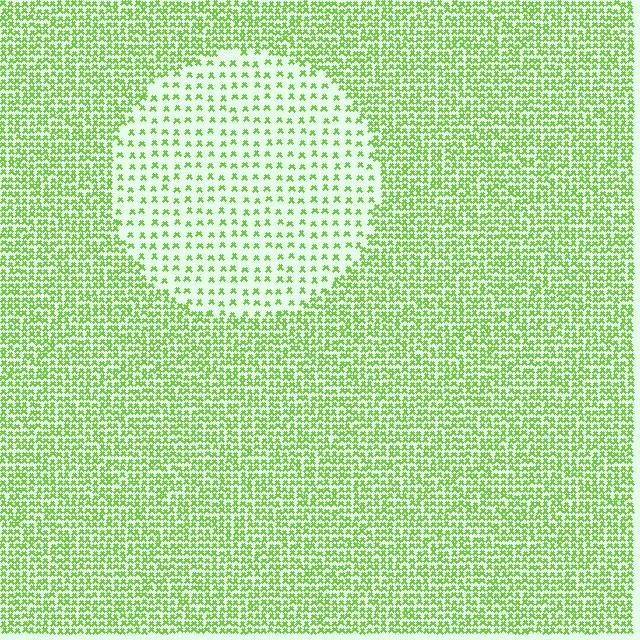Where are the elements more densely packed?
The elements are more densely packed outside the circle boundary.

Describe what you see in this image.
The image contains small lime elements arranged at two different densities. A circle-shaped region is visible where the elements are less densely packed than the surrounding area.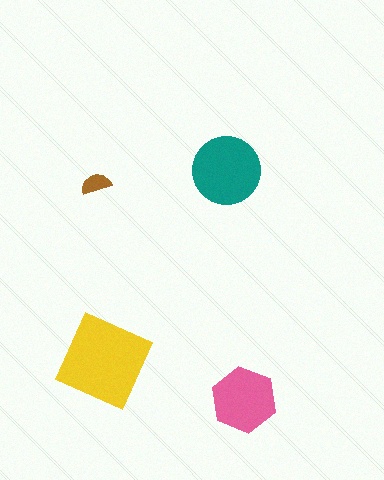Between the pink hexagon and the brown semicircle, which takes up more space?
The pink hexagon.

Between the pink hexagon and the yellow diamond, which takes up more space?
The yellow diamond.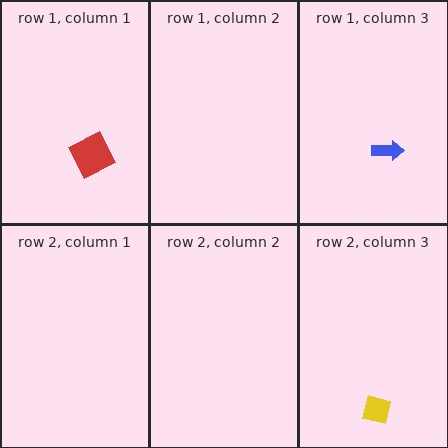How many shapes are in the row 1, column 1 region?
1.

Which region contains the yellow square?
The row 2, column 3 region.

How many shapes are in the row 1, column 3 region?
1.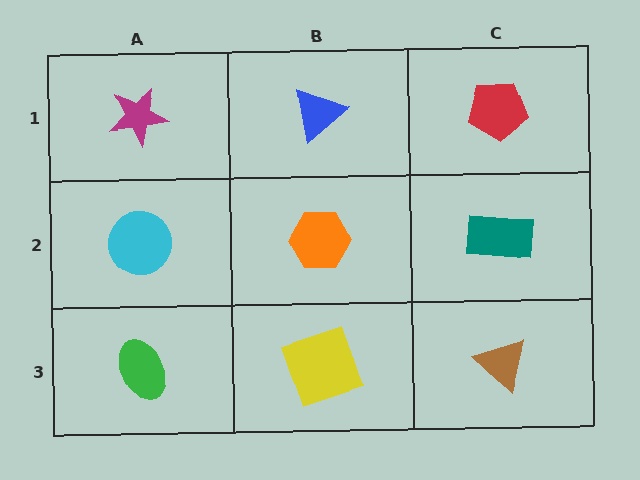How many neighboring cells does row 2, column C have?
3.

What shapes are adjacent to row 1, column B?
An orange hexagon (row 2, column B), a magenta star (row 1, column A), a red pentagon (row 1, column C).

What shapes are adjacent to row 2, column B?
A blue triangle (row 1, column B), a yellow square (row 3, column B), a cyan circle (row 2, column A), a teal rectangle (row 2, column C).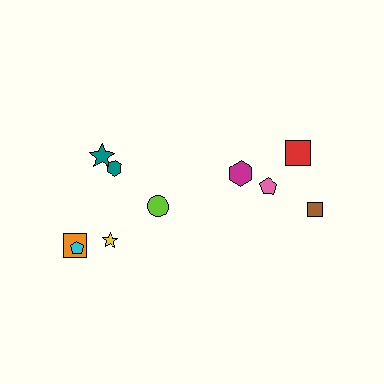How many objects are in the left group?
There are 6 objects.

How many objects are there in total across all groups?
There are 10 objects.